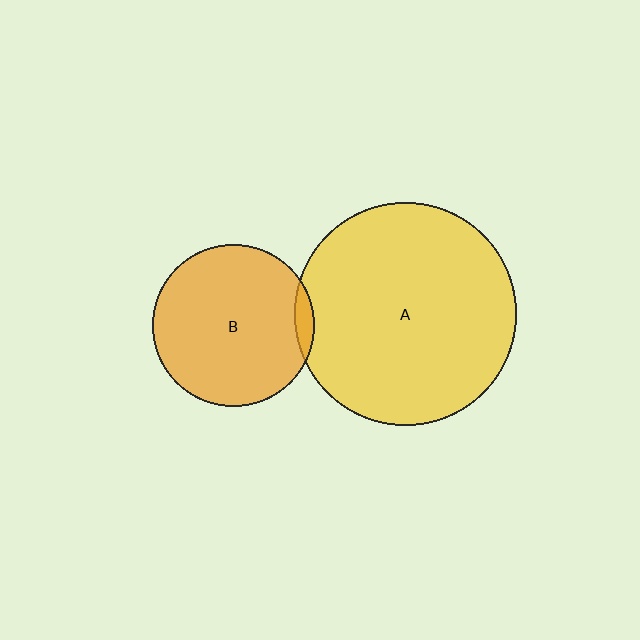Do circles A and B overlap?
Yes.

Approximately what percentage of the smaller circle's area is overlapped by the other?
Approximately 5%.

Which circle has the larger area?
Circle A (yellow).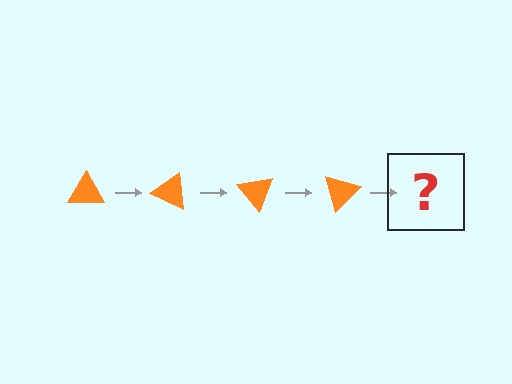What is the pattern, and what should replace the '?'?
The pattern is that the triangle rotates 25 degrees each step. The '?' should be an orange triangle rotated 100 degrees.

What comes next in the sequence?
The next element should be an orange triangle rotated 100 degrees.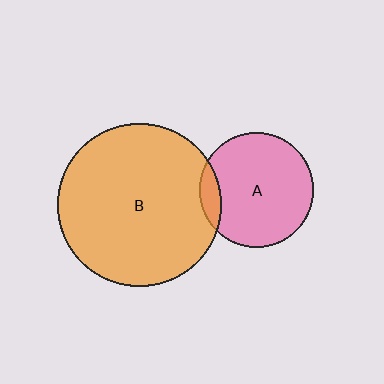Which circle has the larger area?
Circle B (orange).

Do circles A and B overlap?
Yes.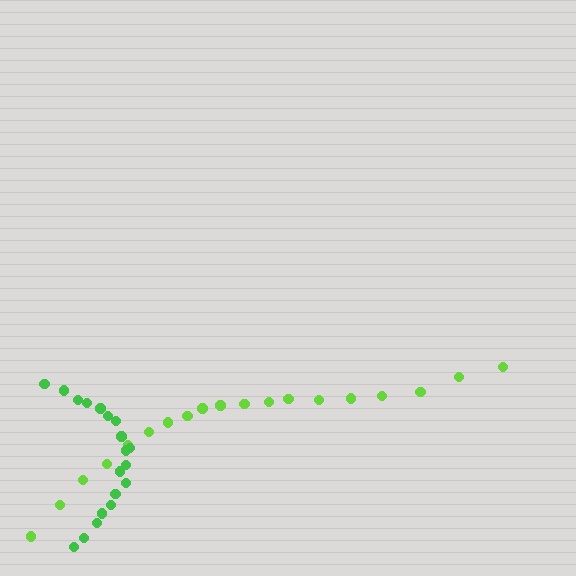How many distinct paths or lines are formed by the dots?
There are 2 distinct paths.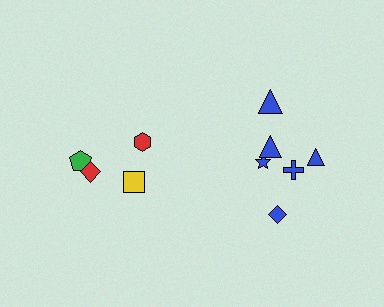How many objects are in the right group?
There are 6 objects.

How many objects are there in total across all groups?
There are 10 objects.